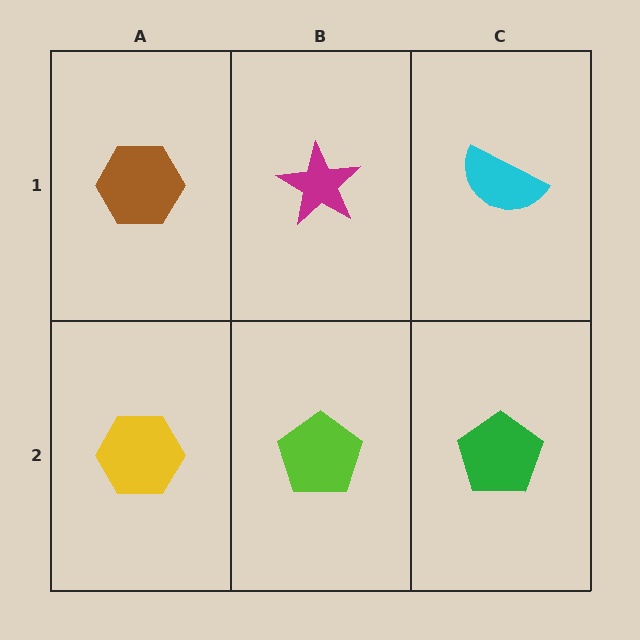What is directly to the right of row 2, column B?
A green pentagon.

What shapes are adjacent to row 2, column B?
A magenta star (row 1, column B), a yellow hexagon (row 2, column A), a green pentagon (row 2, column C).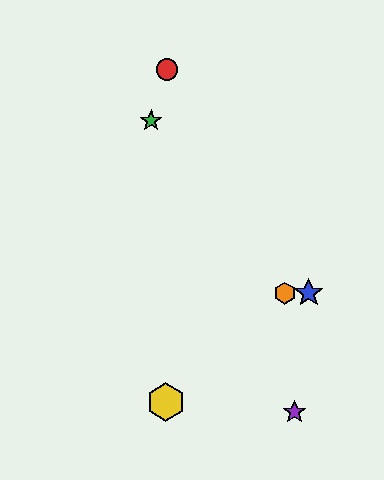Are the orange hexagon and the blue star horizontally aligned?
Yes, both are at y≈293.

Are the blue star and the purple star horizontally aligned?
No, the blue star is at y≈293 and the purple star is at y≈412.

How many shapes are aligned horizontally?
2 shapes (the blue star, the orange hexagon) are aligned horizontally.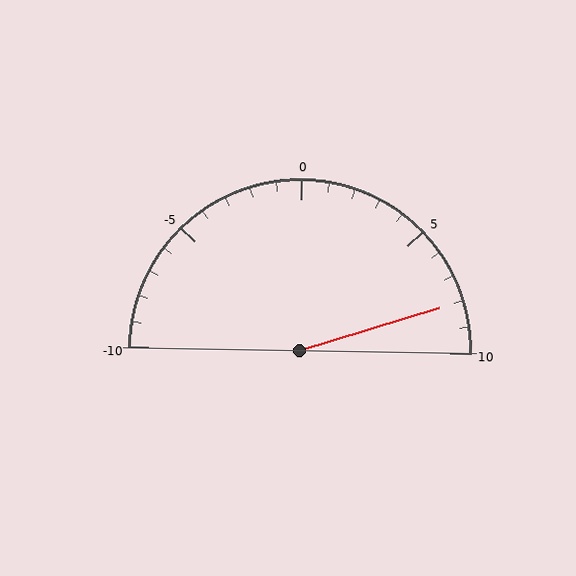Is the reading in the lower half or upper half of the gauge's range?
The reading is in the upper half of the range (-10 to 10).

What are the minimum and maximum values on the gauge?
The gauge ranges from -10 to 10.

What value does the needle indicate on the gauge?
The needle indicates approximately 8.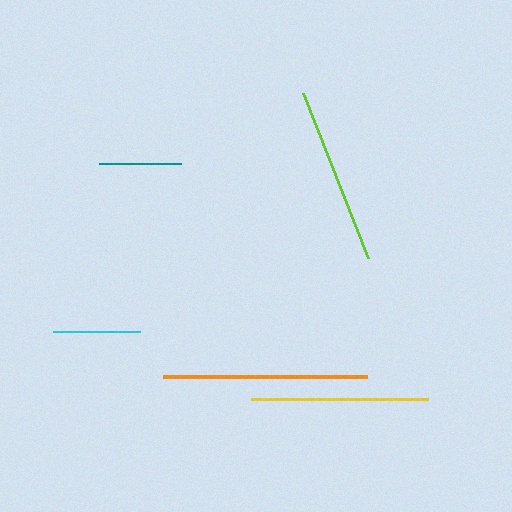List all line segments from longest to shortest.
From longest to shortest: orange, lime, yellow, cyan, teal.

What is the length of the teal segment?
The teal segment is approximately 82 pixels long.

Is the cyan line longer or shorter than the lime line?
The lime line is longer than the cyan line.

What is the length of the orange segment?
The orange segment is approximately 204 pixels long.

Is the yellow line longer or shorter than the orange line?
The orange line is longer than the yellow line.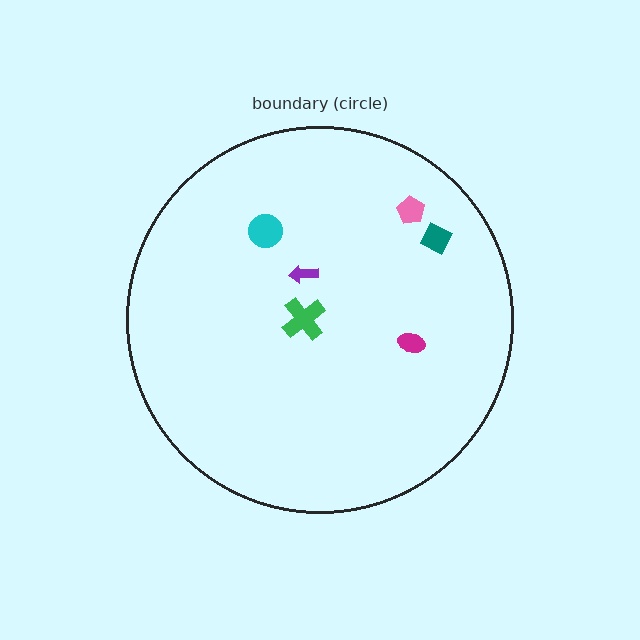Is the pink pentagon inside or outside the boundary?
Inside.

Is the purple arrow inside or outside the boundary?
Inside.